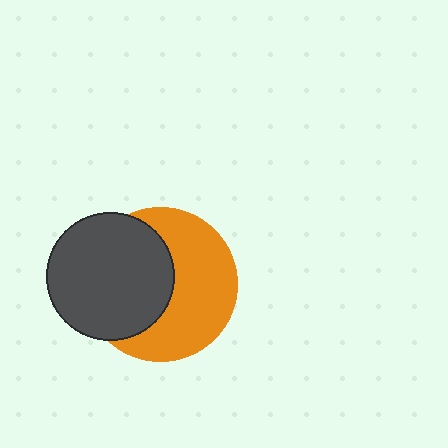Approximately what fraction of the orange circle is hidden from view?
Roughly 46% of the orange circle is hidden behind the dark gray circle.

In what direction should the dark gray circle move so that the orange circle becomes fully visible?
The dark gray circle should move left. That is the shortest direction to clear the overlap and leave the orange circle fully visible.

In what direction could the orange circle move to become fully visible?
The orange circle could move right. That would shift it out from behind the dark gray circle entirely.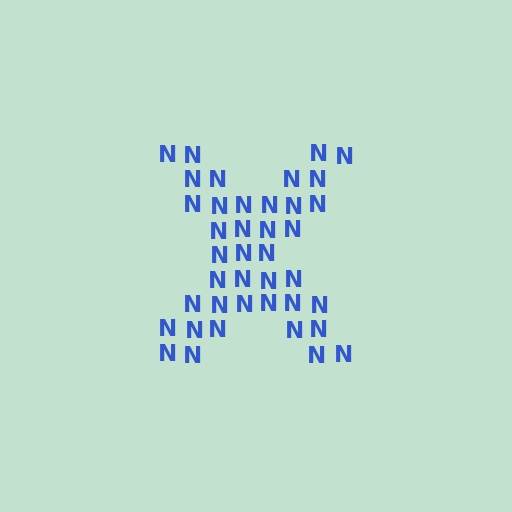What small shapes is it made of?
It is made of small letter N's.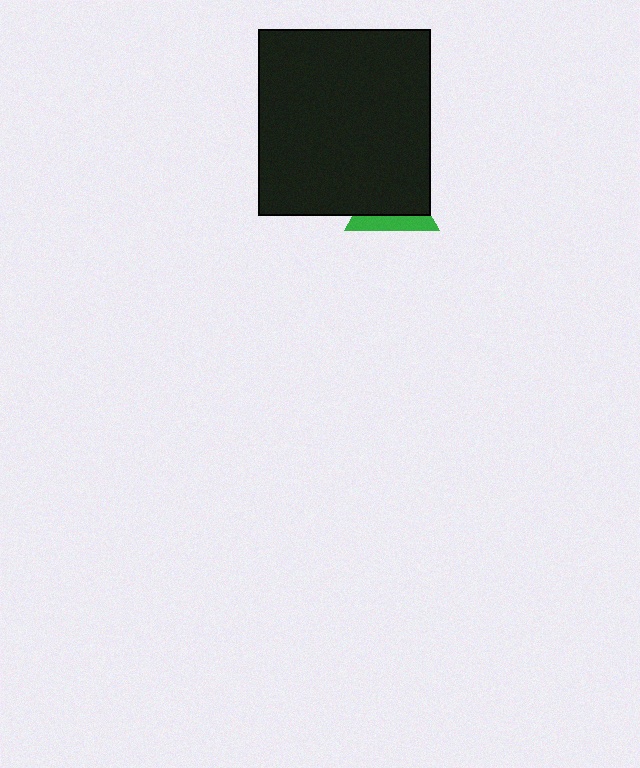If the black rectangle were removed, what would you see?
You would see the complete green triangle.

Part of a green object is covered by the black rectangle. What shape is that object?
It is a triangle.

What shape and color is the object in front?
The object in front is a black rectangle.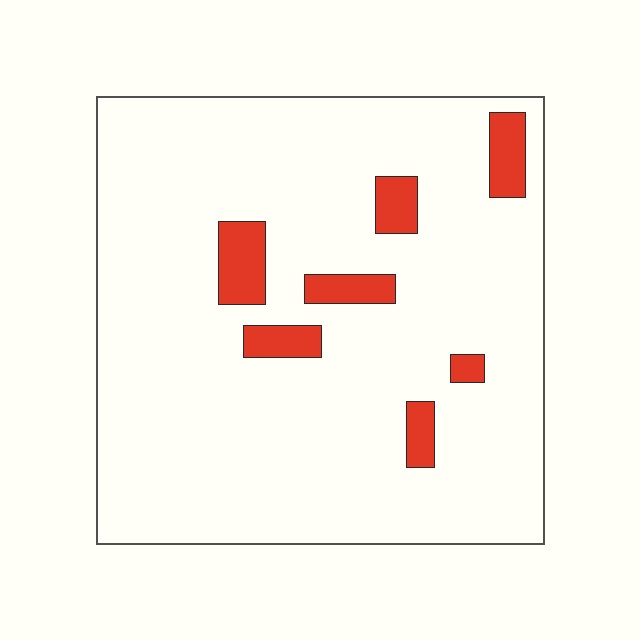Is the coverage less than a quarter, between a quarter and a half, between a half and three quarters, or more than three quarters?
Less than a quarter.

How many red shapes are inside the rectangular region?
7.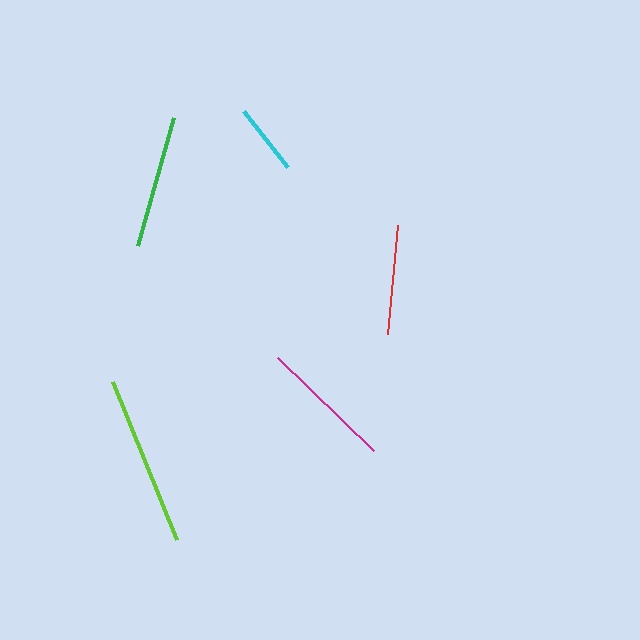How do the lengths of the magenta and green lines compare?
The magenta and green lines are approximately the same length.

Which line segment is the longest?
The lime line is the longest at approximately 170 pixels.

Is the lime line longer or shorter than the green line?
The lime line is longer than the green line.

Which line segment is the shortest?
The cyan line is the shortest at approximately 71 pixels.